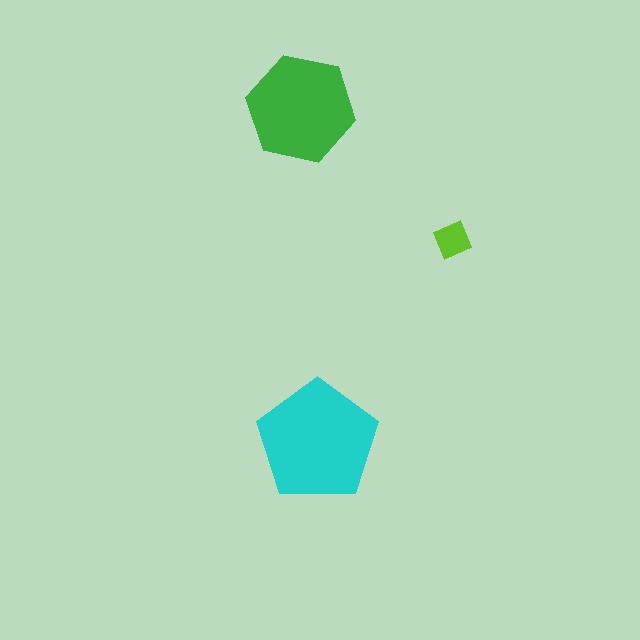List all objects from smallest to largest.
The lime square, the green hexagon, the cyan pentagon.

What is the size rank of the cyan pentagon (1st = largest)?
1st.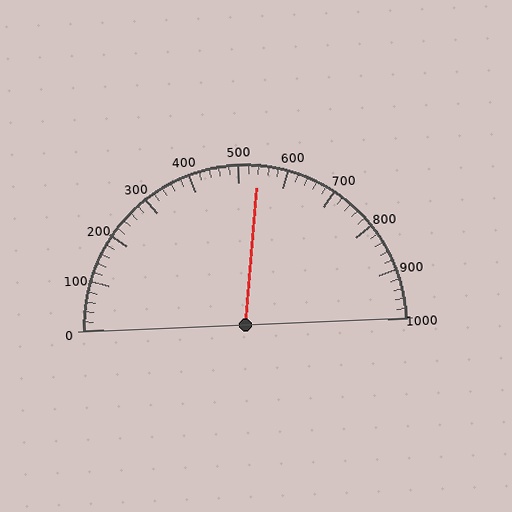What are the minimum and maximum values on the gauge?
The gauge ranges from 0 to 1000.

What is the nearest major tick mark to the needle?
The nearest major tick mark is 500.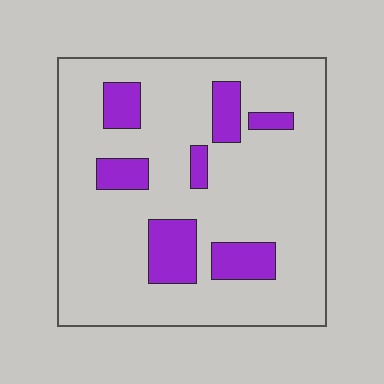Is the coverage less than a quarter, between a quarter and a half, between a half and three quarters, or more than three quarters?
Less than a quarter.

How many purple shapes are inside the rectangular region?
7.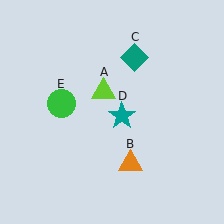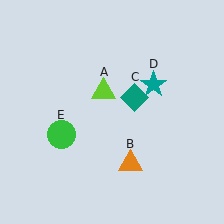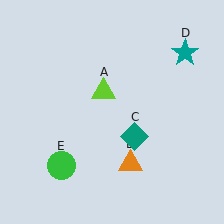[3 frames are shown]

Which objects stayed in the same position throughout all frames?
Lime triangle (object A) and orange triangle (object B) remained stationary.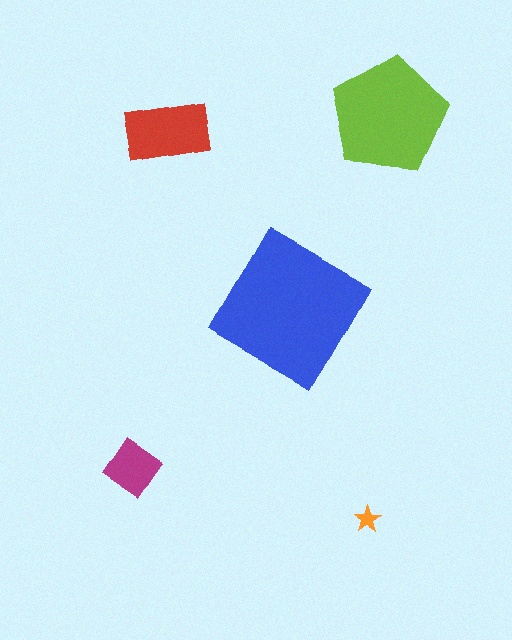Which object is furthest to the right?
The lime pentagon is rightmost.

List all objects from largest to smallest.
The blue square, the lime pentagon, the red rectangle, the magenta diamond, the orange star.